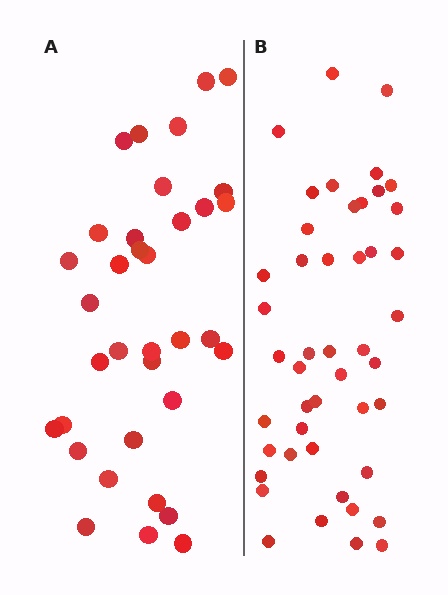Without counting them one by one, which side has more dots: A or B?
Region B (the right region) has more dots.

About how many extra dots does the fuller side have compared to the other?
Region B has roughly 12 or so more dots than region A.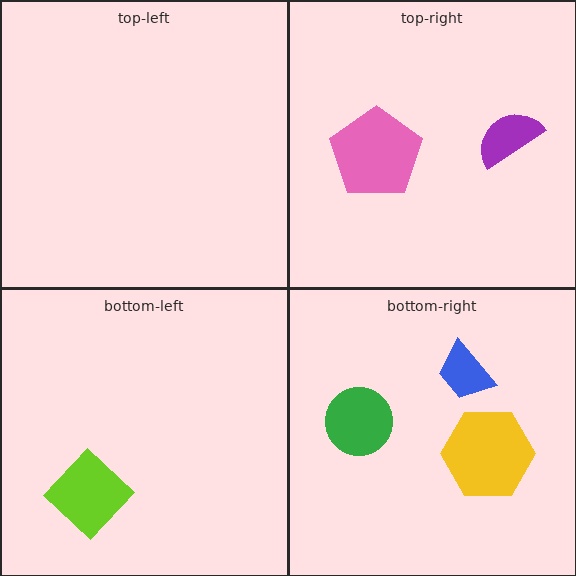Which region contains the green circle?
The bottom-right region.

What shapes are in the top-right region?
The pink pentagon, the purple semicircle.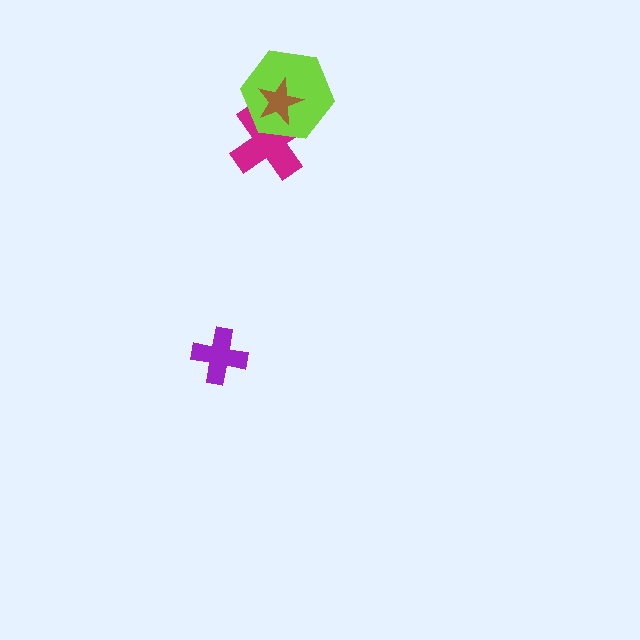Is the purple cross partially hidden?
No, no other shape covers it.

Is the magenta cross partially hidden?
Yes, it is partially covered by another shape.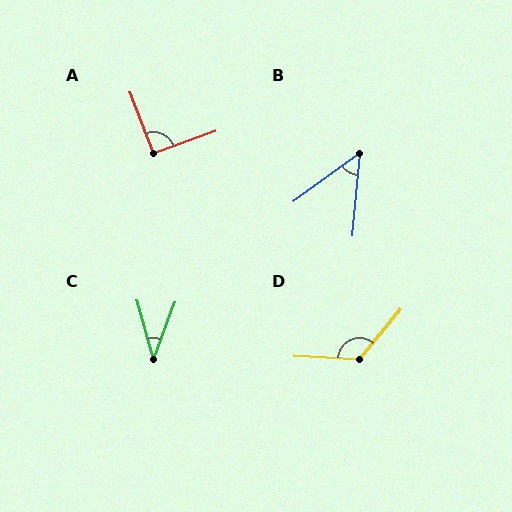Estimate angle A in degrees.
Approximately 91 degrees.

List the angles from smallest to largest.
C (36°), B (49°), A (91°), D (126°).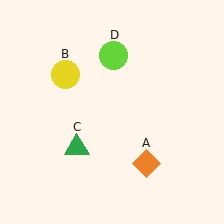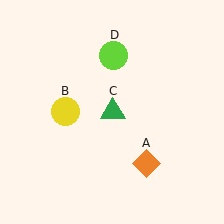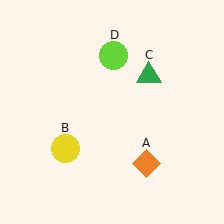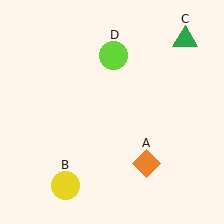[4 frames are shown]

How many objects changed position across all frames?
2 objects changed position: yellow circle (object B), green triangle (object C).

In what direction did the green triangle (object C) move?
The green triangle (object C) moved up and to the right.